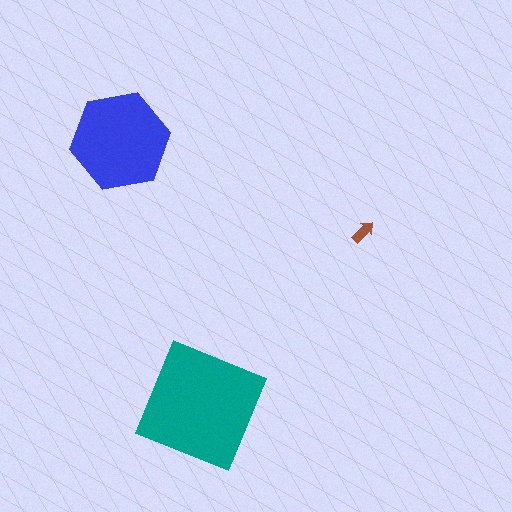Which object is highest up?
The blue hexagon is topmost.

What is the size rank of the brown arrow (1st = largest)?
3rd.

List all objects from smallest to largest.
The brown arrow, the blue hexagon, the teal square.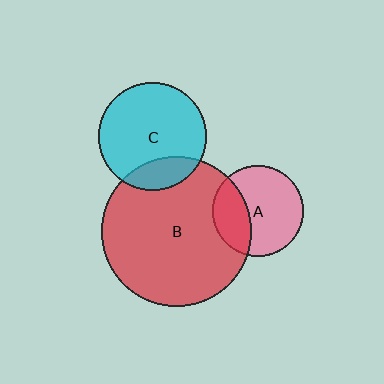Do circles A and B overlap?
Yes.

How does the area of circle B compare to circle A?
Approximately 2.7 times.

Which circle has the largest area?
Circle B (red).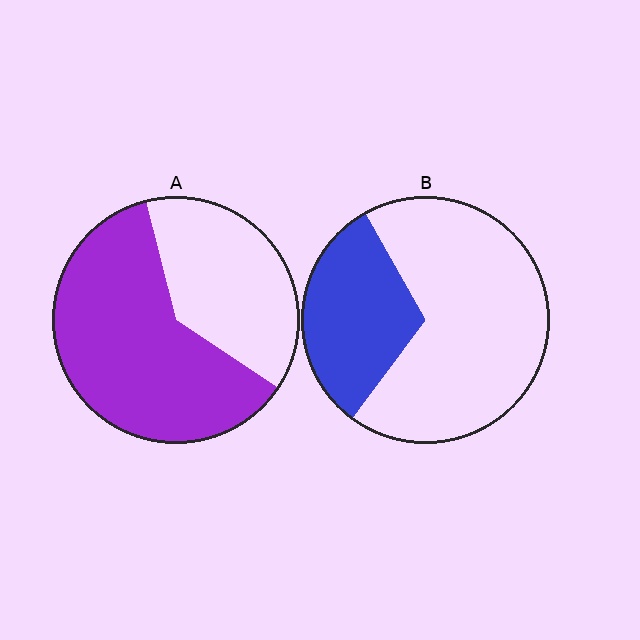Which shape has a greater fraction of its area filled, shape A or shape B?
Shape A.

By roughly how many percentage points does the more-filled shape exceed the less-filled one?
By roughly 30 percentage points (A over B).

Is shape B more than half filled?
No.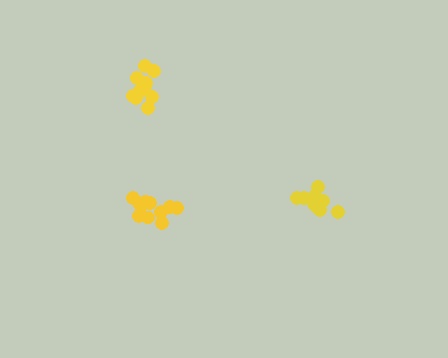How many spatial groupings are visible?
There are 3 spatial groupings.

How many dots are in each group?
Group 1: 10 dots, Group 2: 11 dots, Group 3: 11 dots (32 total).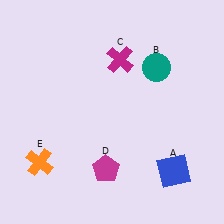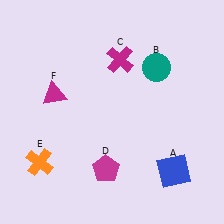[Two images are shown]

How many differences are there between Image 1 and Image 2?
There is 1 difference between the two images.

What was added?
A magenta triangle (F) was added in Image 2.